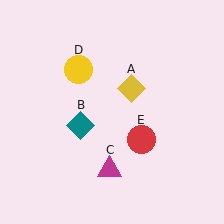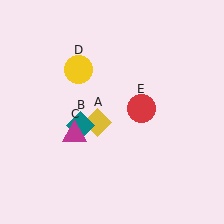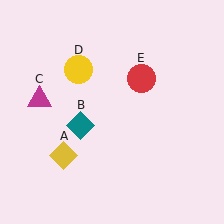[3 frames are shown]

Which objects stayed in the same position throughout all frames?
Teal diamond (object B) and yellow circle (object D) remained stationary.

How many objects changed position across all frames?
3 objects changed position: yellow diamond (object A), magenta triangle (object C), red circle (object E).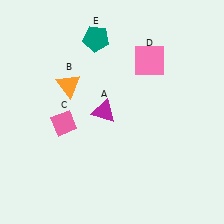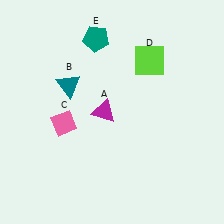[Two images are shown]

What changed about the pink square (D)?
In Image 1, D is pink. In Image 2, it changed to lime.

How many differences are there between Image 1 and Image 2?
There are 2 differences between the two images.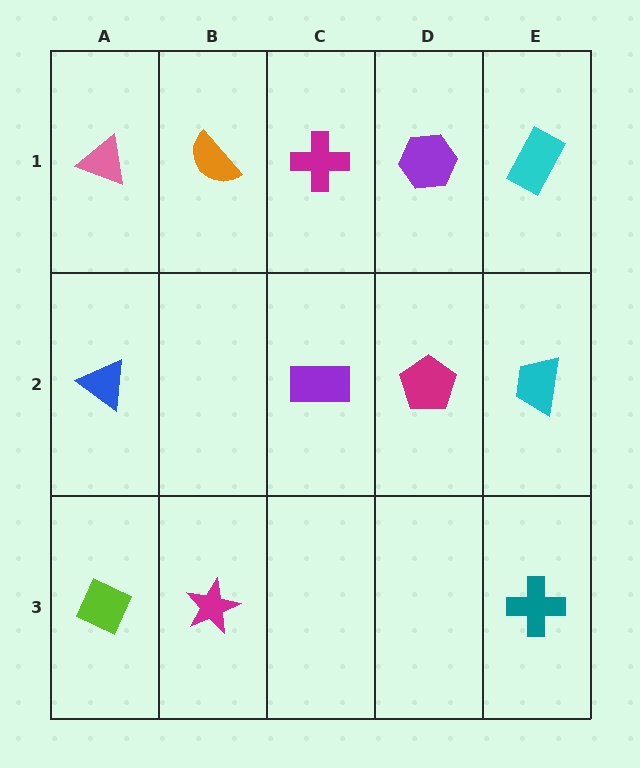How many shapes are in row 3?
3 shapes.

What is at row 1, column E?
A cyan rectangle.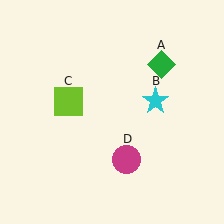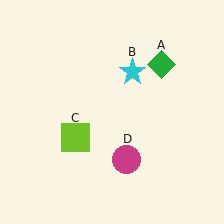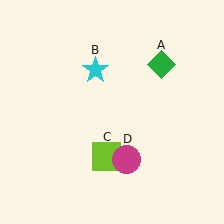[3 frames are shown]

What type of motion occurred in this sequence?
The cyan star (object B), lime square (object C) rotated counterclockwise around the center of the scene.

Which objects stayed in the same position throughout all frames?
Green diamond (object A) and magenta circle (object D) remained stationary.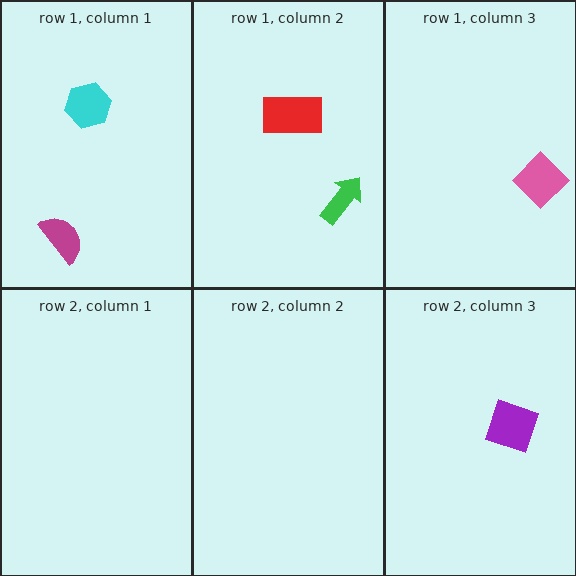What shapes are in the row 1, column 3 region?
The pink diamond.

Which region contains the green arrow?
The row 1, column 2 region.